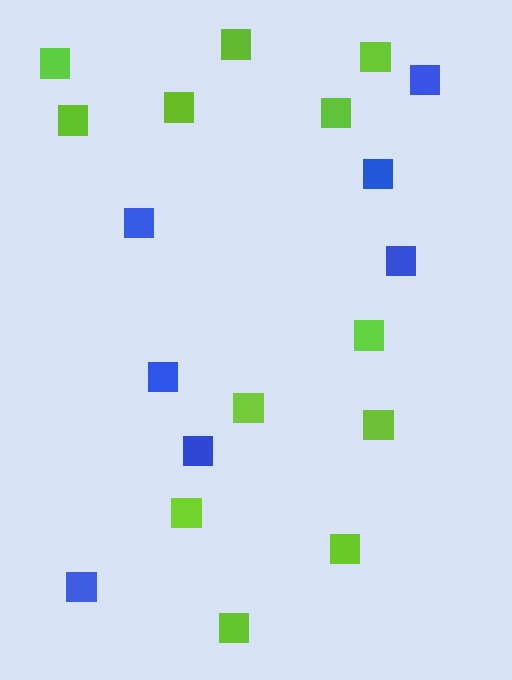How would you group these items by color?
There are 2 groups: one group of lime squares (12) and one group of blue squares (7).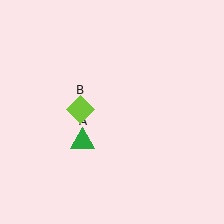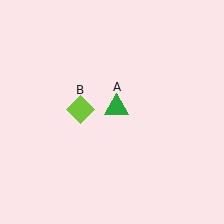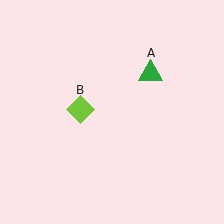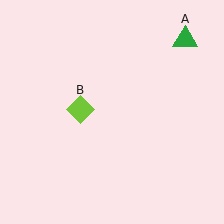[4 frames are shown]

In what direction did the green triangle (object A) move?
The green triangle (object A) moved up and to the right.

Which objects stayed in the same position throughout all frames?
Lime diamond (object B) remained stationary.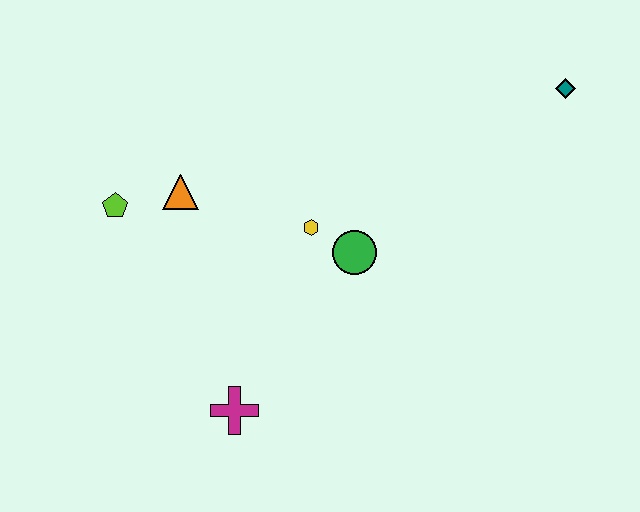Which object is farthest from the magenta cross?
The teal diamond is farthest from the magenta cross.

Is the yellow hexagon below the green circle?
No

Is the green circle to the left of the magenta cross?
No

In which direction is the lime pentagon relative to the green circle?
The lime pentagon is to the left of the green circle.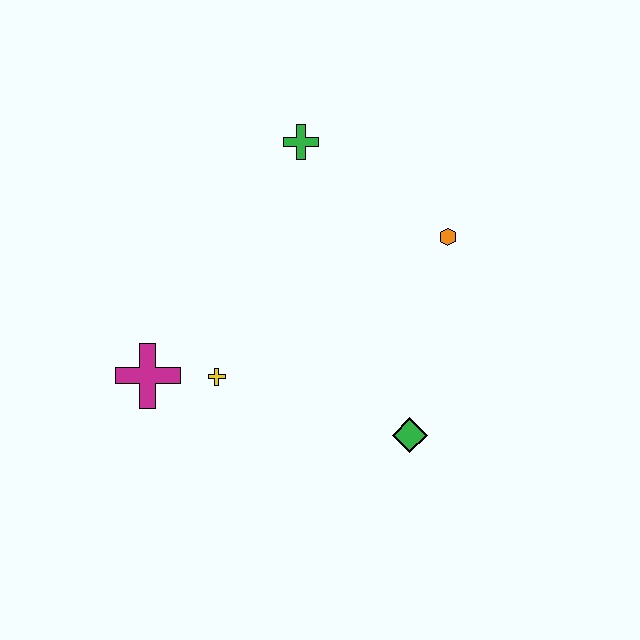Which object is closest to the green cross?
The orange hexagon is closest to the green cross.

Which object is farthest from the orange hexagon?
The magenta cross is farthest from the orange hexagon.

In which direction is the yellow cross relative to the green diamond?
The yellow cross is to the left of the green diamond.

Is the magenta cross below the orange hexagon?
Yes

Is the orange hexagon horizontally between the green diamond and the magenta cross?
No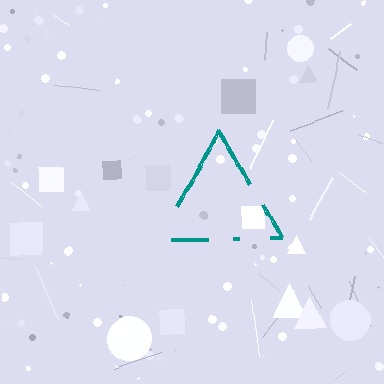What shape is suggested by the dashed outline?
The dashed outline suggests a triangle.